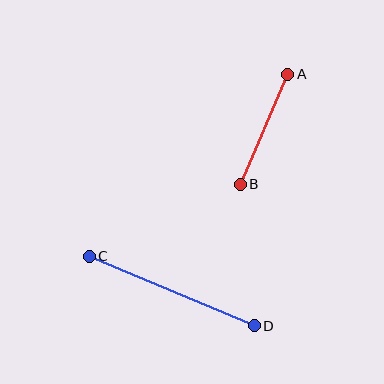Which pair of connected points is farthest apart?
Points C and D are farthest apart.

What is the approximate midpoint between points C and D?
The midpoint is at approximately (172, 291) pixels.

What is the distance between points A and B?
The distance is approximately 120 pixels.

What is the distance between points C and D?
The distance is approximately 179 pixels.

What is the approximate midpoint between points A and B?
The midpoint is at approximately (264, 129) pixels.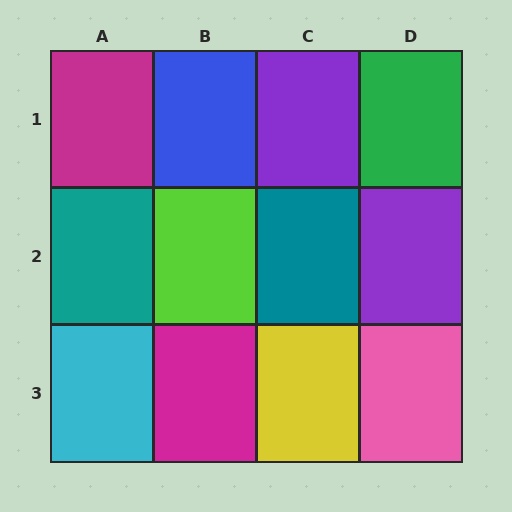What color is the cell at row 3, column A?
Cyan.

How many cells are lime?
1 cell is lime.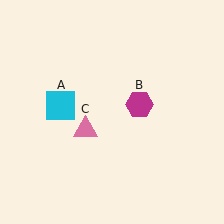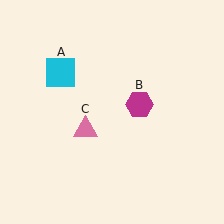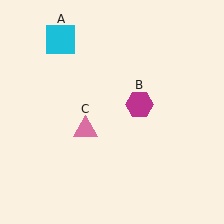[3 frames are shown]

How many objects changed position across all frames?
1 object changed position: cyan square (object A).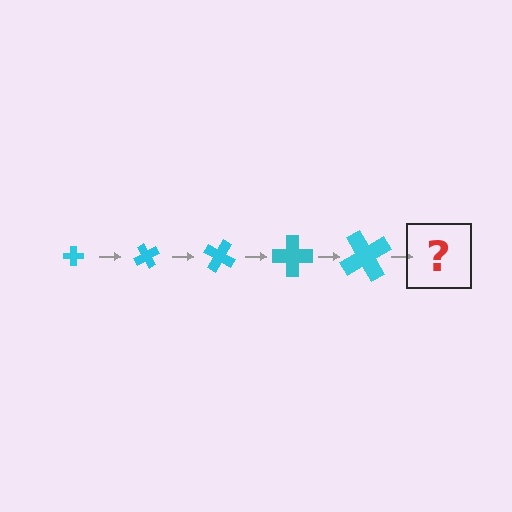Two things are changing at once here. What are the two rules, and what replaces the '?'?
The two rules are that the cross grows larger each step and it rotates 60 degrees each step. The '?' should be a cross, larger than the previous one and rotated 300 degrees from the start.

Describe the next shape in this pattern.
It should be a cross, larger than the previous one and rotated 300 degrees from the start.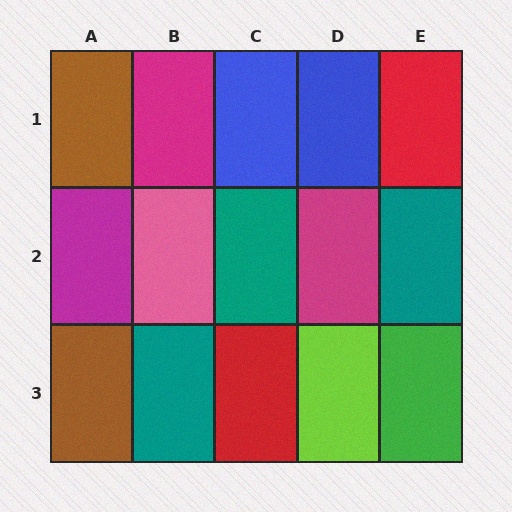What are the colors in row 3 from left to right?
Brown, teal, red, lime, green.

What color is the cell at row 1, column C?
Blue.